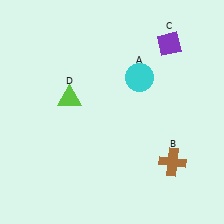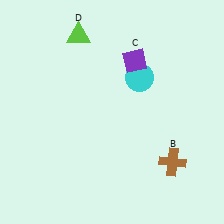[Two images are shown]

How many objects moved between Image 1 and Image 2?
2 objects moved between the two images.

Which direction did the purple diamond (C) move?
The purple diamond (C) moved left.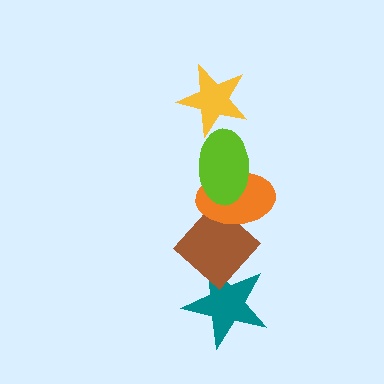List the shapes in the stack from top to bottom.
From top to bottom: the yellow star, the lime ellipse, the orange ellipse, the brown diamond, the teal star.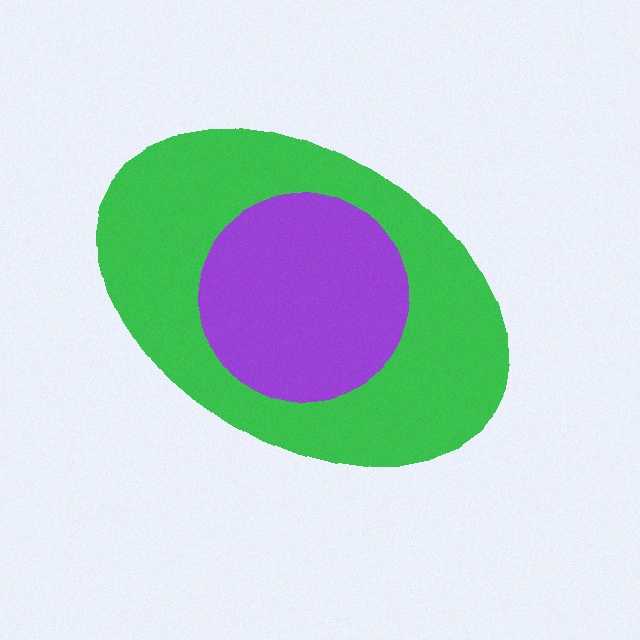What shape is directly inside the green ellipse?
The purple circle.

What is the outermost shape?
The green ellipse.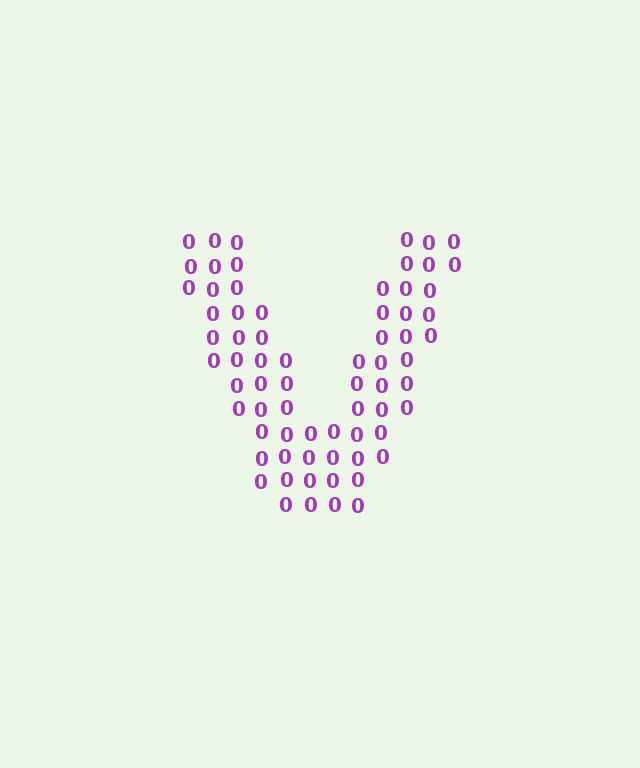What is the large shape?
The large shape is the letter V.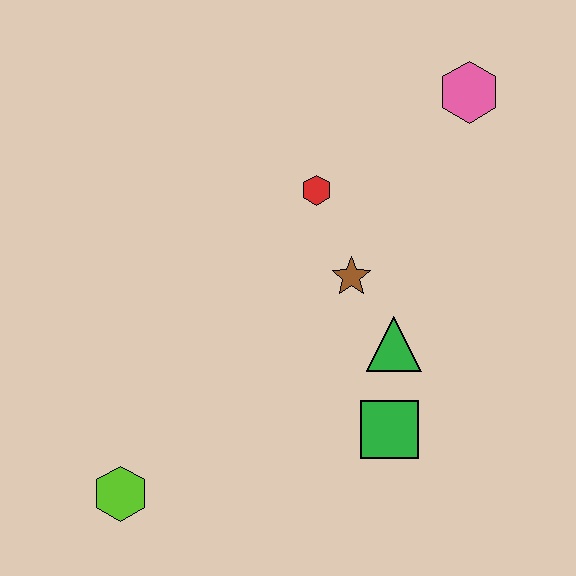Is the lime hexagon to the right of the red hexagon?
No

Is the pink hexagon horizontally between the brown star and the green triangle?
No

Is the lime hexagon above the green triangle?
No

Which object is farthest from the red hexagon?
The lime hexagon is farthest from the red hexagon.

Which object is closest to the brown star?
The green triangle is closest to the brown star.